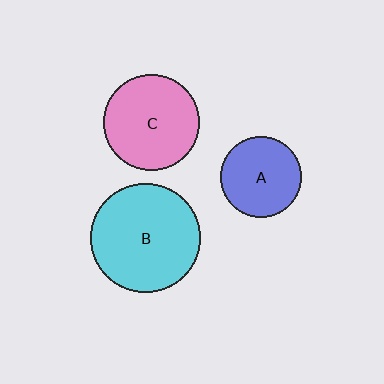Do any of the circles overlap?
No, none of the circles overlap.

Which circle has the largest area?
Circle B (cyan).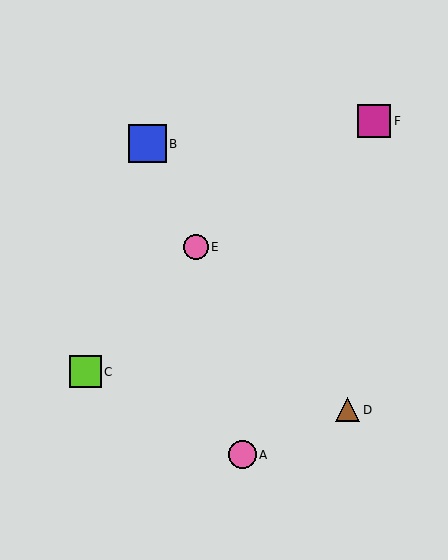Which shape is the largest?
The blue square (labeled B) is the largest.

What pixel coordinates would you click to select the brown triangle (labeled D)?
Click at (348, 410) to select the brown triangle D.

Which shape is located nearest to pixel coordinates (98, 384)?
The lime square (labeled C) at (85, 372) is nearest to that location.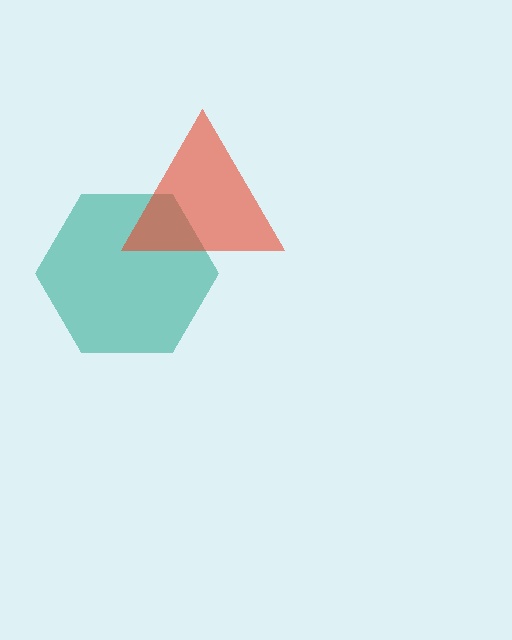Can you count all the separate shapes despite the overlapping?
Yes, there are 2 separate shapes.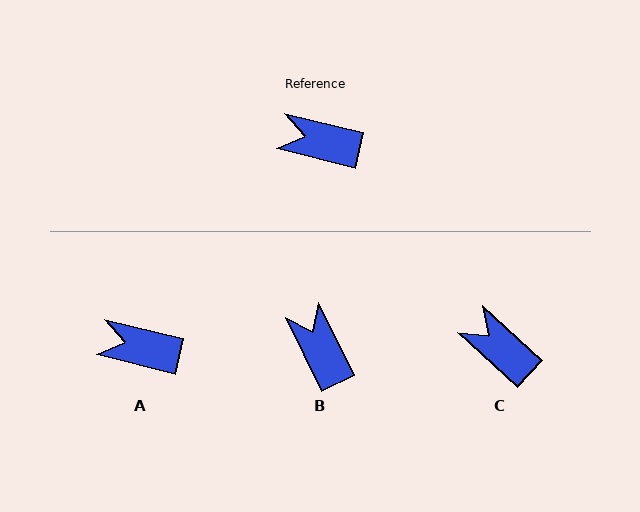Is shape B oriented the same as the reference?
No, it is off by about 51 degrees.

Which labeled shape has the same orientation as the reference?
A.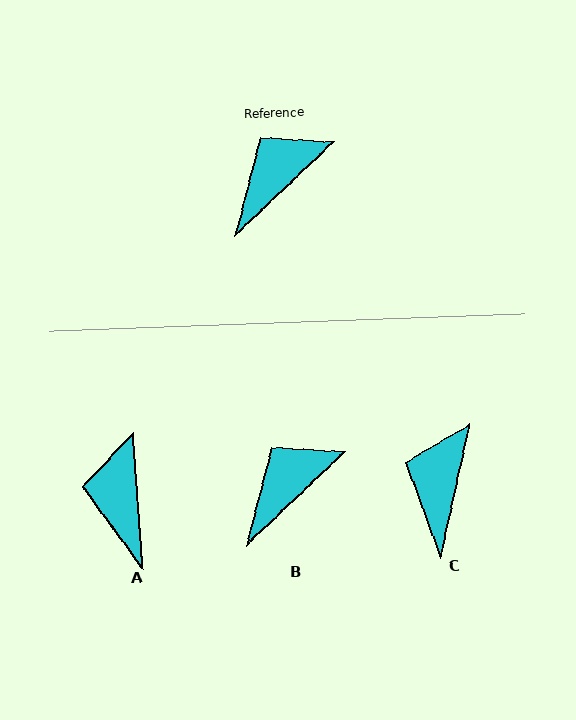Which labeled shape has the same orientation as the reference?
B.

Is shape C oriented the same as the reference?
No, it is off by about 34 degrees.